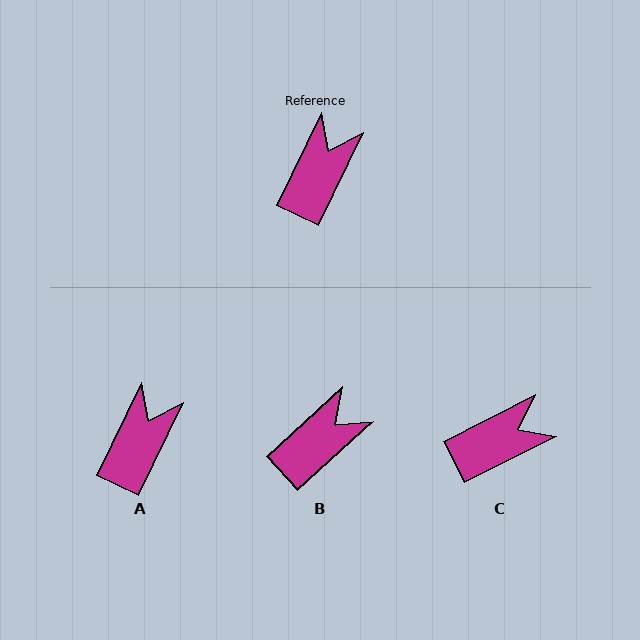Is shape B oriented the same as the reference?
No, it is off by about 22 degrees.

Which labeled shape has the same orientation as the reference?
A.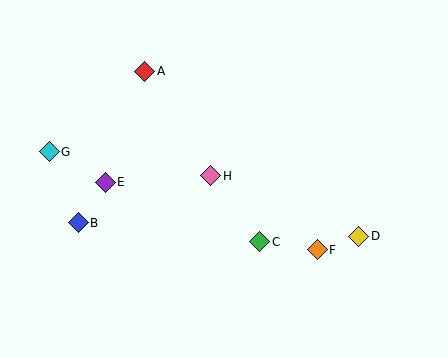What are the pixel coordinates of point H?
Point H is at (211, 176).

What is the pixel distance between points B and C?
The distance between B and C is 182 pixels.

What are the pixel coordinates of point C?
Point C is at (260, 242).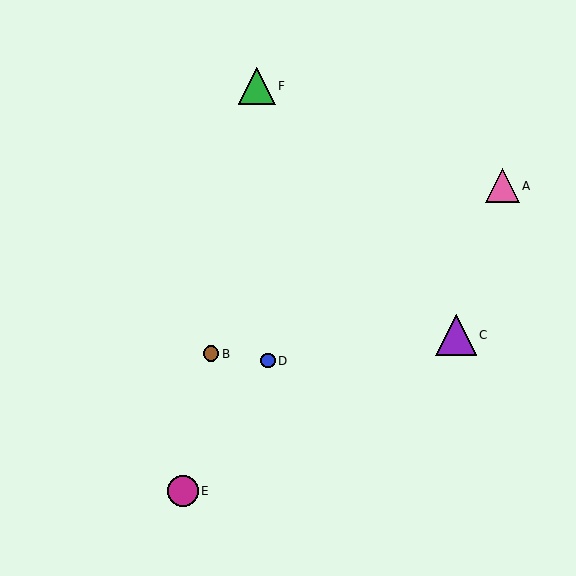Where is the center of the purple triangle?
The center of the purple triangle is at (456, 335).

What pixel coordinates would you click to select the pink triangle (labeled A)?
Click at (502, 186) to select the pink triangle A.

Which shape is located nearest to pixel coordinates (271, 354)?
The blue circle (labeled D) at (268, 361) is nearest to that location.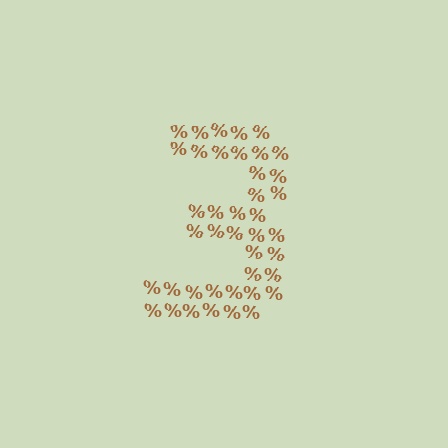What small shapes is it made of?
It is made of small percent signs.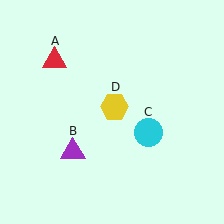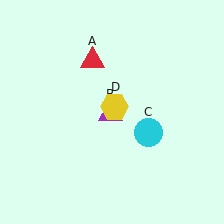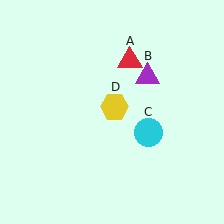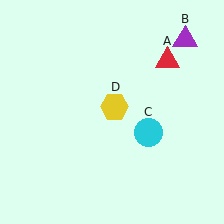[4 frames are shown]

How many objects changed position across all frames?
2 objects changed position: red triangle (object A), purple triangle (object B).